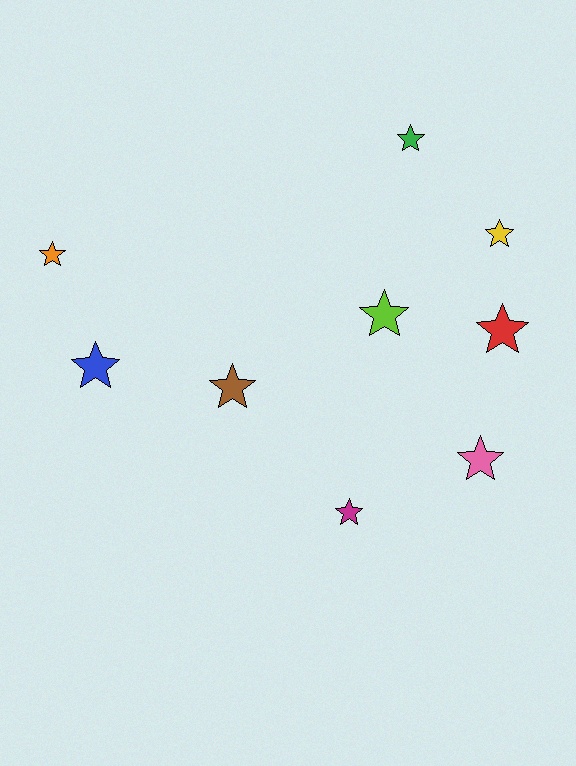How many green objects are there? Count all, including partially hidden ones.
There is 1 green object.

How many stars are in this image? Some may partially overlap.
There are 9 stars.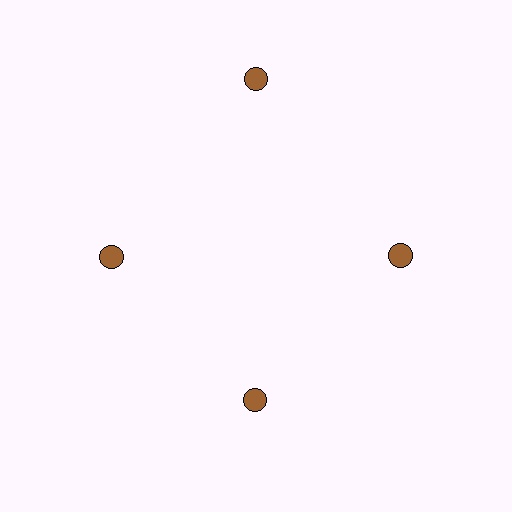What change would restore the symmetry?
The symmetry would be restored by moving it inward, back onto the ring so that all 4 circles sit at equal angles and equal distance from the center.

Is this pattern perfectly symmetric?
No. The 4 brown circles are arranged in a ring, but one element near the 12 o'clock position is pushed outward from the center, breaking the 4-fold rotational symmetry.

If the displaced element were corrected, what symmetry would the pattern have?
It would have 4-fold rotational symmetry — the pattern would map onto itself every 90 degrees.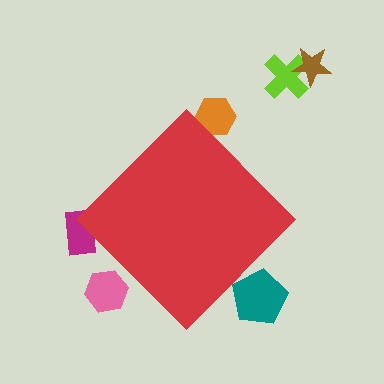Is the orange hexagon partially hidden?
Yes, the orange hexagon is partially hidden behind the red diamond.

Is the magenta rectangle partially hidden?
Yes, the magenta rectangle is partially hidden behind the red diamond.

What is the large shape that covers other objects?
A red diamond.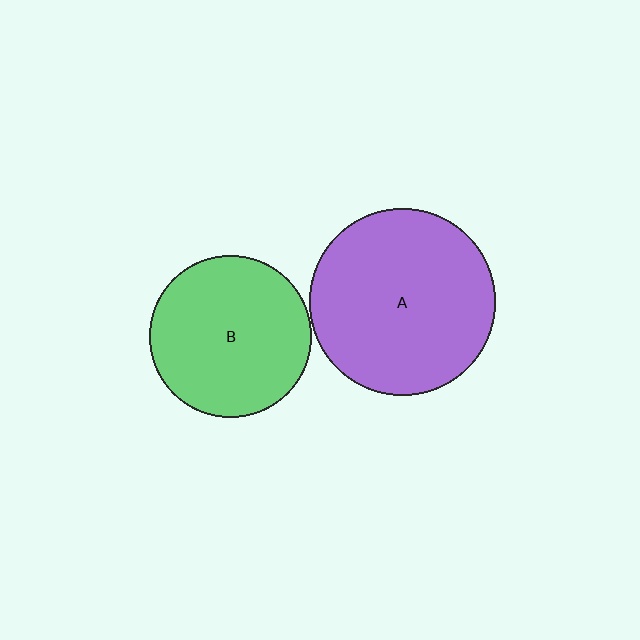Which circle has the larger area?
Circle A (purple).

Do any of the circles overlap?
No, none of the circles overlap.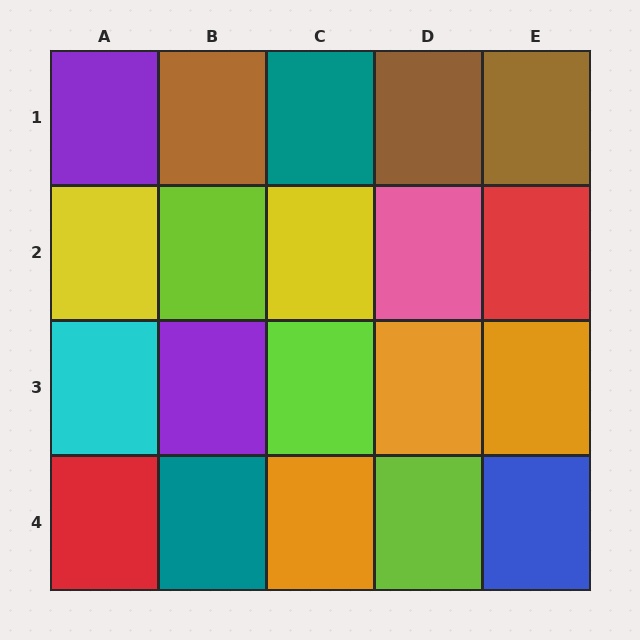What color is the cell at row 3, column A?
Cyan.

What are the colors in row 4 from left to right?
Red, teal, orange, lime, blue.